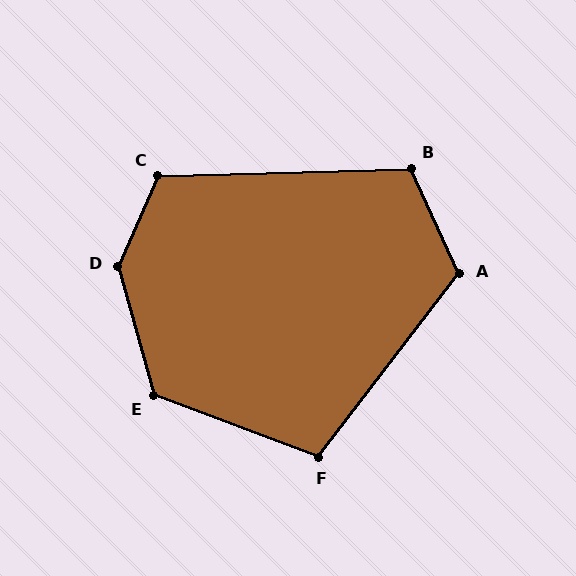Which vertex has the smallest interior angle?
F, at approximately 107 degrees.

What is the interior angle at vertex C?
Approximately 116 degrees (obtuse).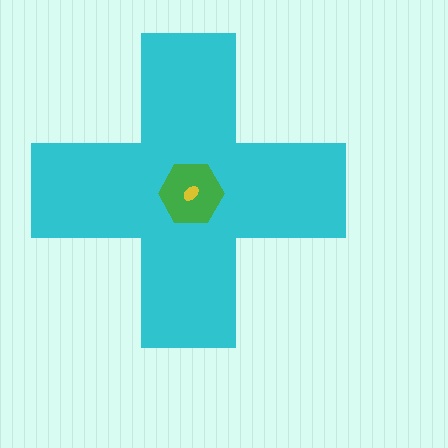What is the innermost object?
The yellow ellipse.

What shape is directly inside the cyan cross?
The green hexagon.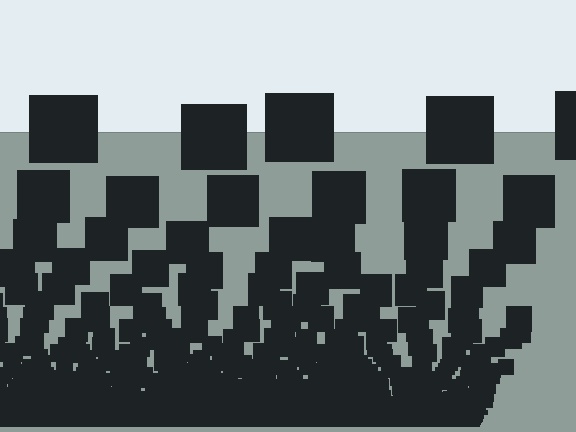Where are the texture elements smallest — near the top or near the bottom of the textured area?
Near the bottom.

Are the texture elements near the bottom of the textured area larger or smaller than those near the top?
Smaller. The gradient is inverted — elements near the bottom are smaller and denser.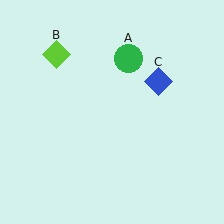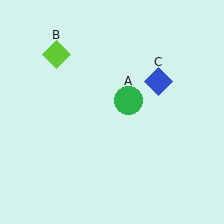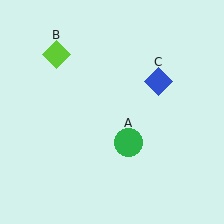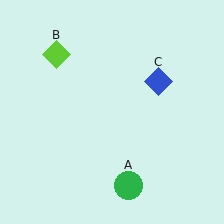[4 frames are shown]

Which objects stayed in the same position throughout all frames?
Lime diamond (object B) and blue diamond (object C) remained stationary.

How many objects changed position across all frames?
1 object changed position: green circle (object A).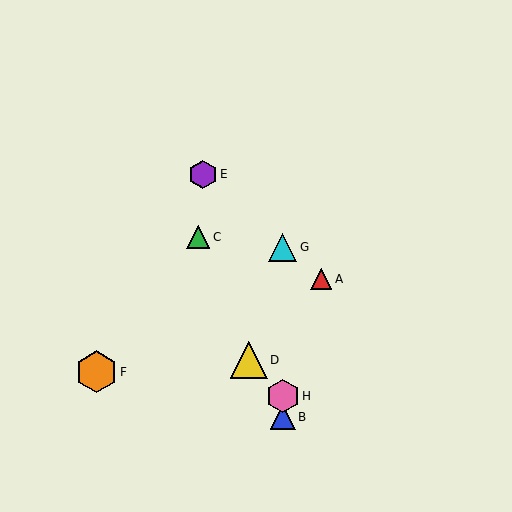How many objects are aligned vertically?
3 objects (B, G, H) are aligned vertically.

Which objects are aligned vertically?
Objects B, G, H are aligned vertically.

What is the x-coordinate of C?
Object C is at x≈198.